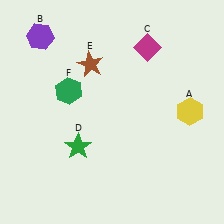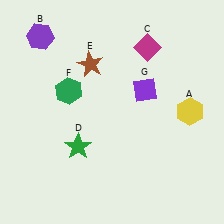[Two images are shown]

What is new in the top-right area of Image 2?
A purple diamond (G) was added in the top-right area of Image 2.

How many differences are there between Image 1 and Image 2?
There is 1 difference between the two images.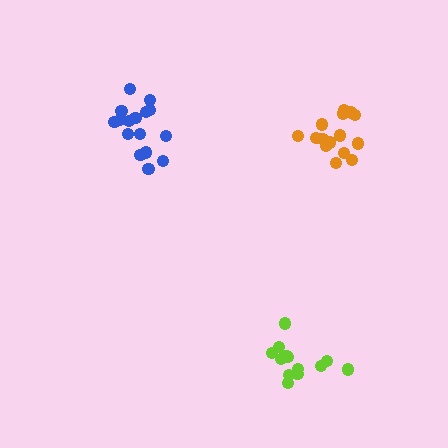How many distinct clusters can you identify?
There are 3 distinct clusters.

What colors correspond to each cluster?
The clusters are colored: lime, blue, orange.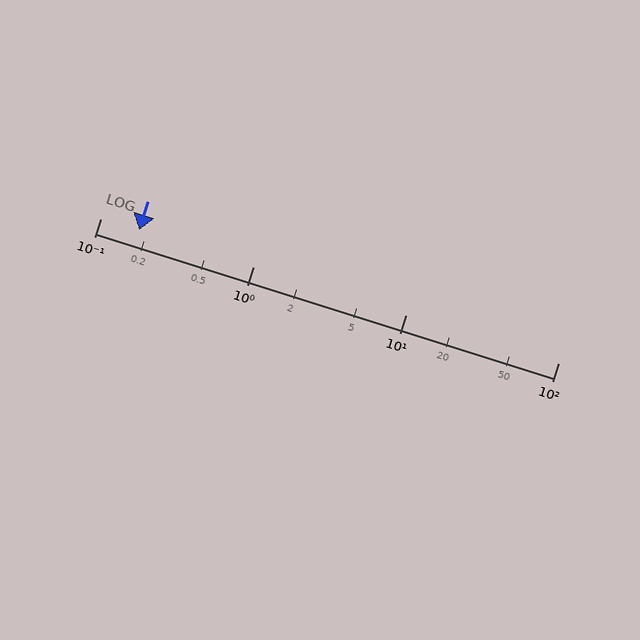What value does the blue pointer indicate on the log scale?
The pointer indicates approximately 0.18.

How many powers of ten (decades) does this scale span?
The scale spans 3 decades, from 0.1 to 100.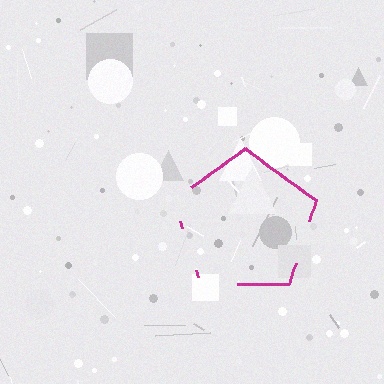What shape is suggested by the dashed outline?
The dashed outline suggests a pentagon.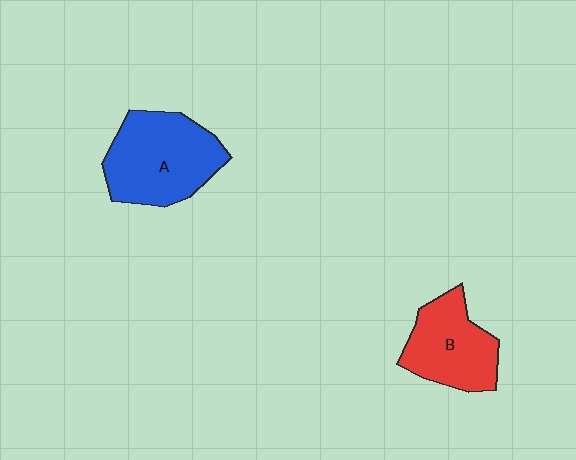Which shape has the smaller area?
Shape B (red).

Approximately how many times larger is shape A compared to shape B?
Approximately 1.3 times.